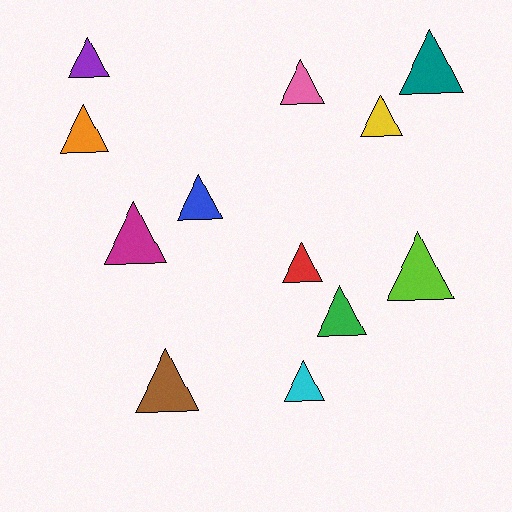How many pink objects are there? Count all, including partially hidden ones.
There is 1 pink object.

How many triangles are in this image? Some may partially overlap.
There are 12 triangles.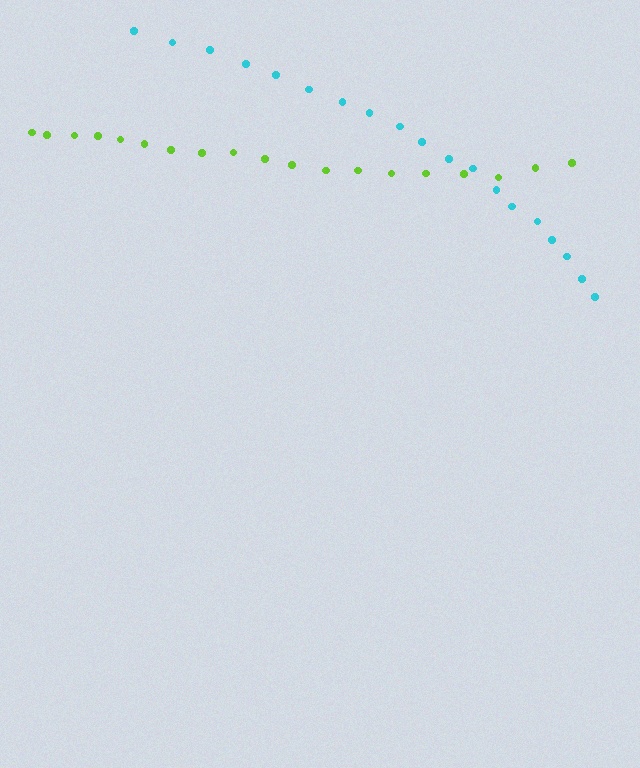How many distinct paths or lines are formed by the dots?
There are 2 distinct paths.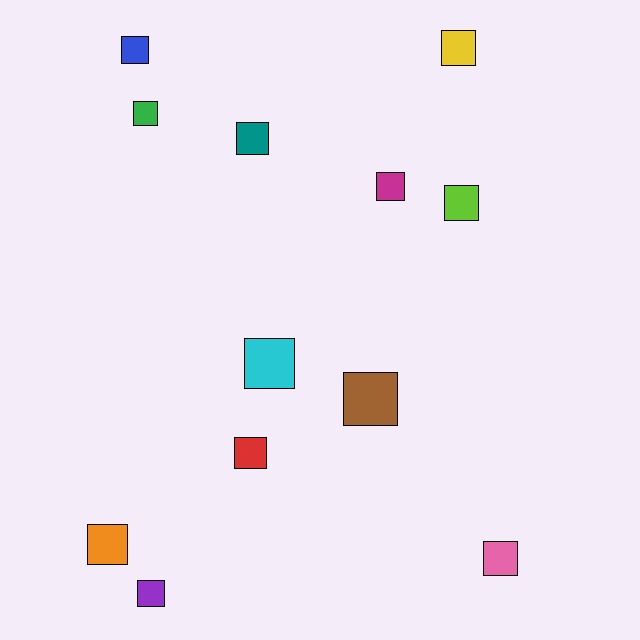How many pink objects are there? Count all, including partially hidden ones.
There is 1 pink object.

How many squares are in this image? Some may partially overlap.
There are 12 squares.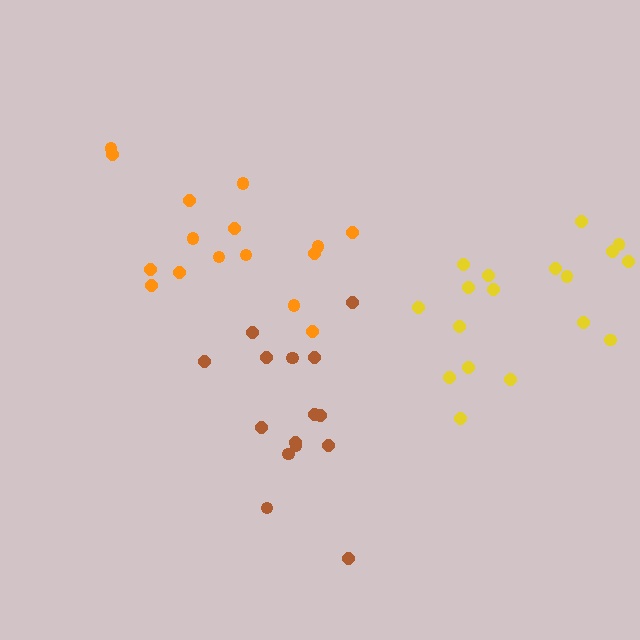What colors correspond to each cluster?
The clusters are colored: yellow, orange, brown.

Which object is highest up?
The orange cluster is topmost.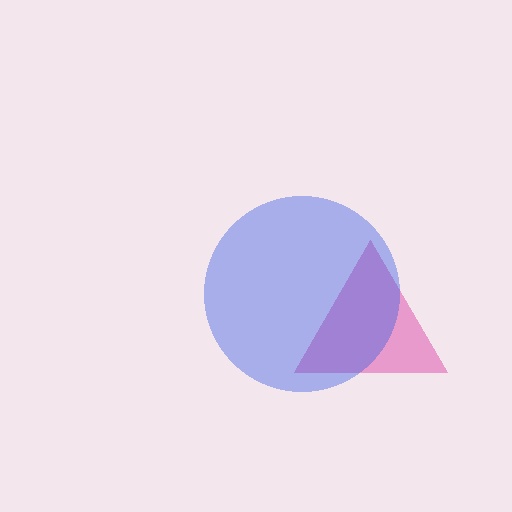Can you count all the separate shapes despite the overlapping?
Yes, there are 2 separate shapes.